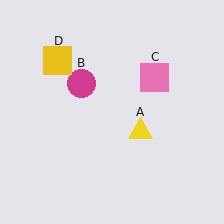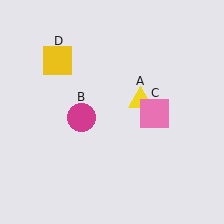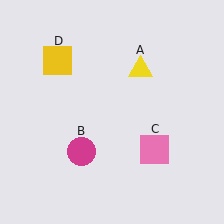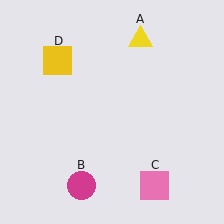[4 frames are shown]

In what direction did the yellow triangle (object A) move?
The yellow triangle (object A) moved up.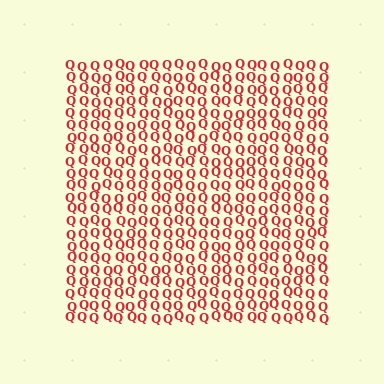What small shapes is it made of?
It is made of small letter Q's.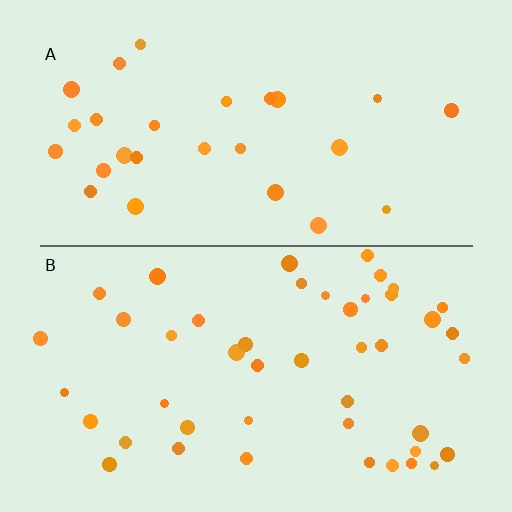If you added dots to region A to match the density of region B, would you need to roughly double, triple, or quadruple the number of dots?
Approximately double.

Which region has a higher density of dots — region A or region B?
B (the bottom).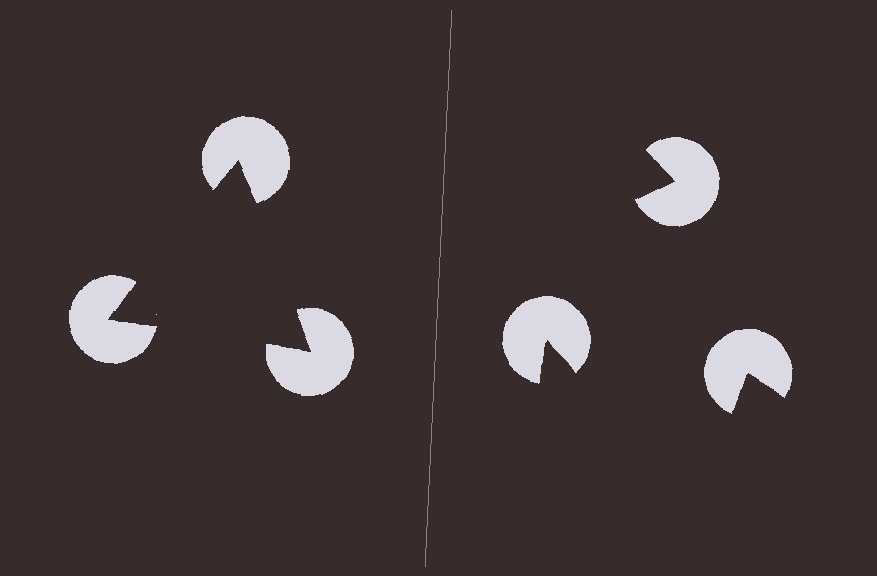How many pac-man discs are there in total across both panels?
6 — 3 on each side.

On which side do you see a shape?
An illusory triangle appears on the left side. On the right side the wedge cuts are rotated, so no coherent shape forms.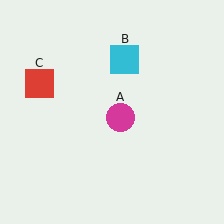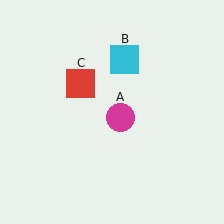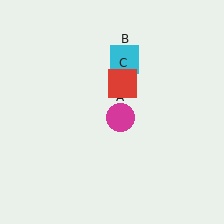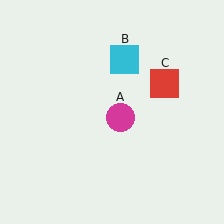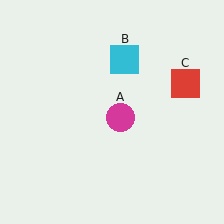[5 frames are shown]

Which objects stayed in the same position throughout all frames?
Magenta circle (object A) and cyan square (object B) remained stationary.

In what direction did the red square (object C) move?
The red square (object C) moved right.